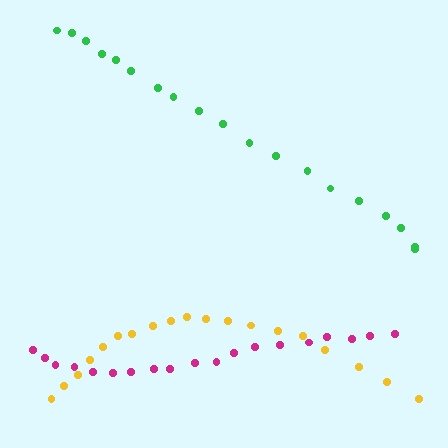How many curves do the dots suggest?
There are 3 distinct paths.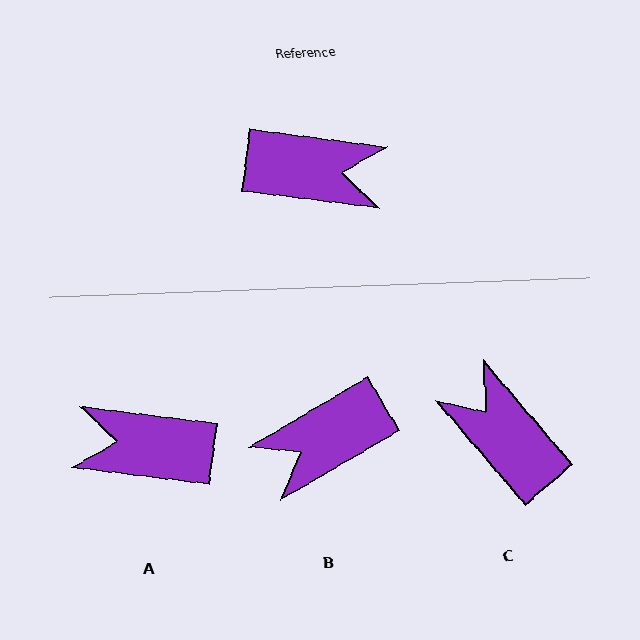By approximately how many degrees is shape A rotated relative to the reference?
Approximately 180 degrees clockwise.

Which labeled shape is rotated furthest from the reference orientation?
A, about 180 degrees away.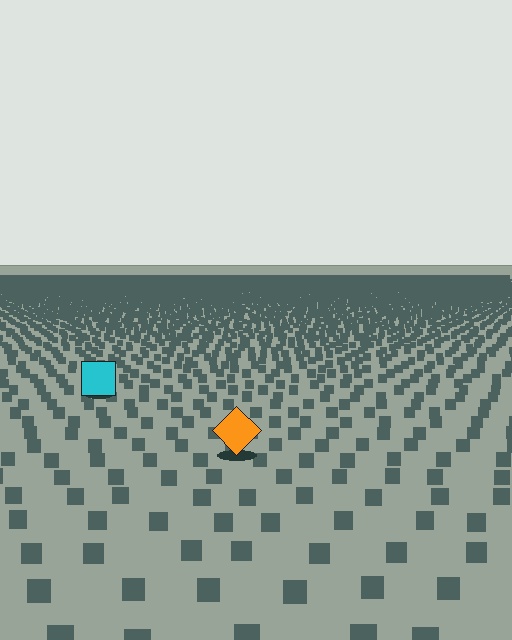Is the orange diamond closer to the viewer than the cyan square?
Yes. The orange diamond is closer — you can tell from the texture gradient: the ground texture is coarser near it.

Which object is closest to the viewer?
The orange diamond is closest. The texture marks near it are larger and more spread out.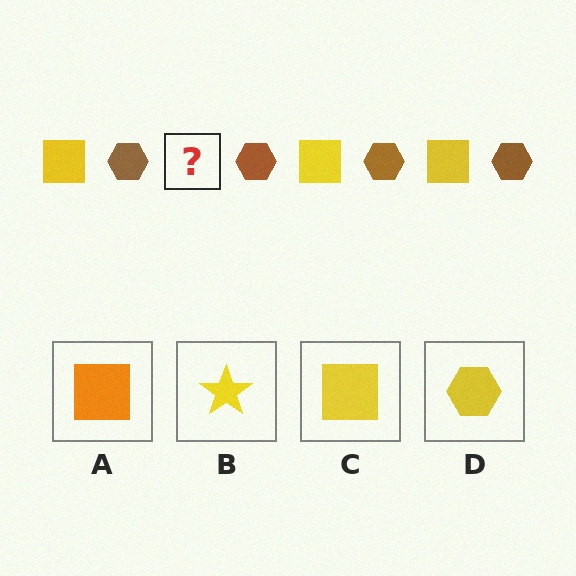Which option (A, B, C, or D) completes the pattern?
C.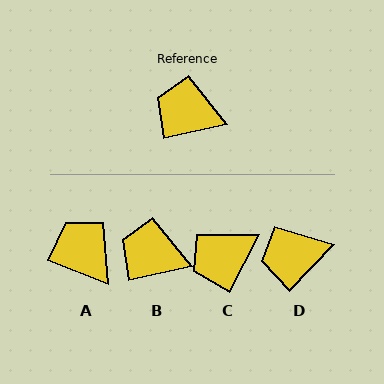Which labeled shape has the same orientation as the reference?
B.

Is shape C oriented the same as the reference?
No, it is off by about 51 degrees.